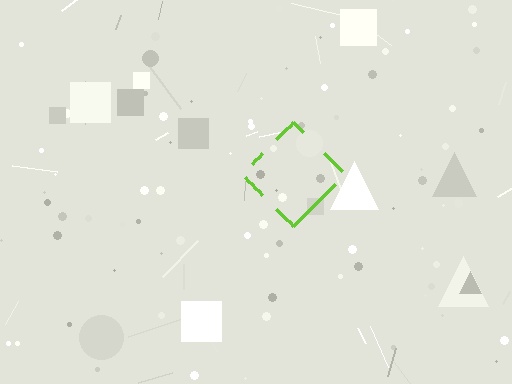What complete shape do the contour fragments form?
The contour fragments form a diamond.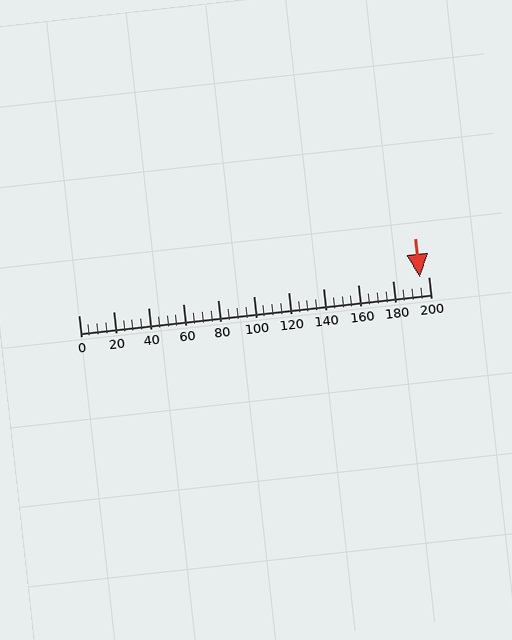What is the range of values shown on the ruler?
The ruler shows values from 0 to 200.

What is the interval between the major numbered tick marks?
The major tick marks are spaced 20 units apart.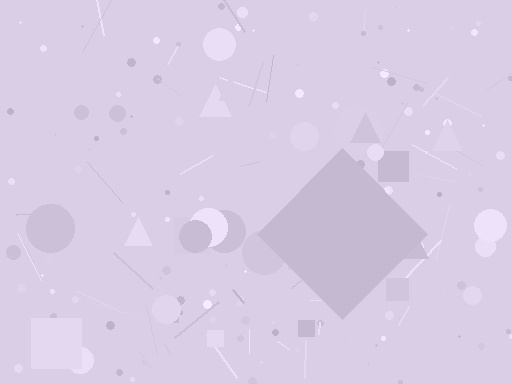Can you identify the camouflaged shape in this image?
The camouflaged shape is a diamond.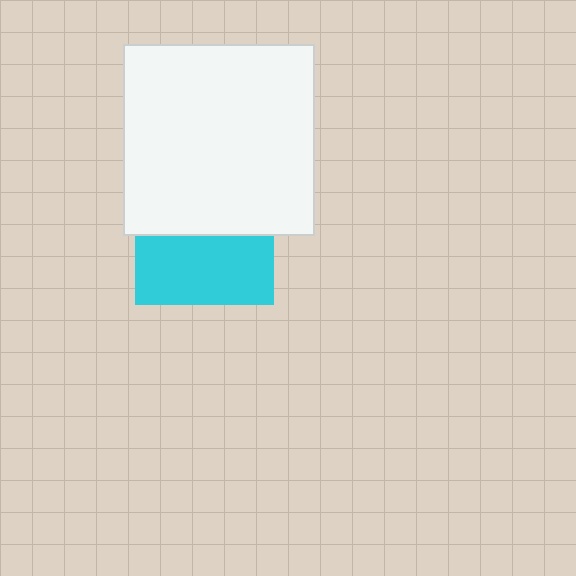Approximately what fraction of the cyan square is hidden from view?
Roughly 50% of the cyan square is hidden behind the white square.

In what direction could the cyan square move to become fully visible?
The cyan square could move down. That would shift it out from behind the white square entirely.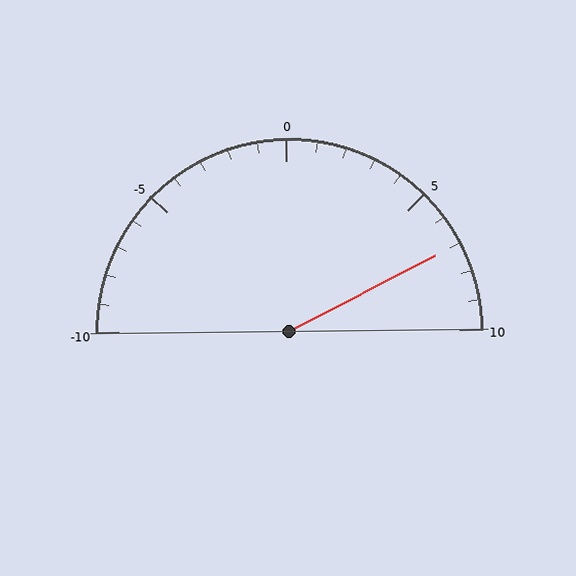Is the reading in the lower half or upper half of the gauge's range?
The reading is in the upper half of the range (-10 to 10).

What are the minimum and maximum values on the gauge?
The gauge ranges from -10 to 10.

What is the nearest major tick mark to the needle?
The nearest major tick mark is 5.